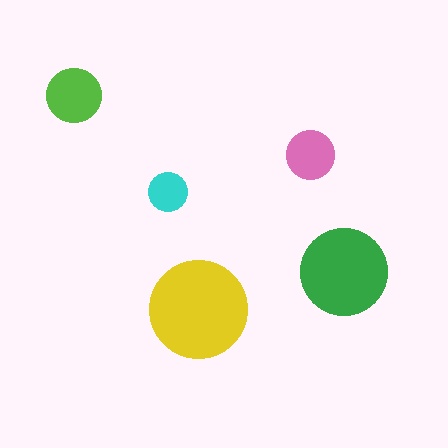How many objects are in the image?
There are 5 objects in the image.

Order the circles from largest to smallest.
the yellow one, the green one, the lime one, the pink one, the cyan one.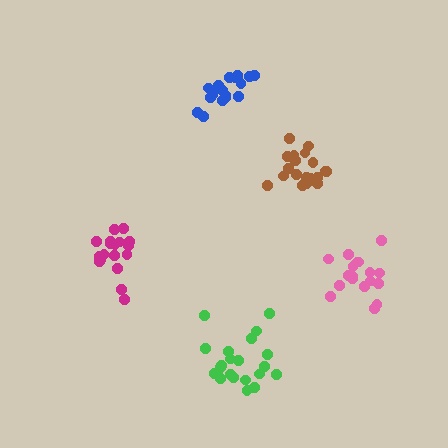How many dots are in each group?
Group 1: 18 dots, Group 2: 21 dots, Group 3: 19 dots, Group 4: 17 dots, Group 5: 18 dots (93 total).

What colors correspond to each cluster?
The clusters are colored: magenta, green, brown, blue, pink.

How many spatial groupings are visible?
There are 5 spatial groupings.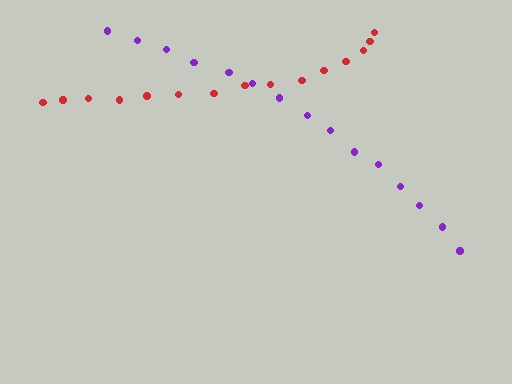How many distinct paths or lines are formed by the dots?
There are 2 distinct paths.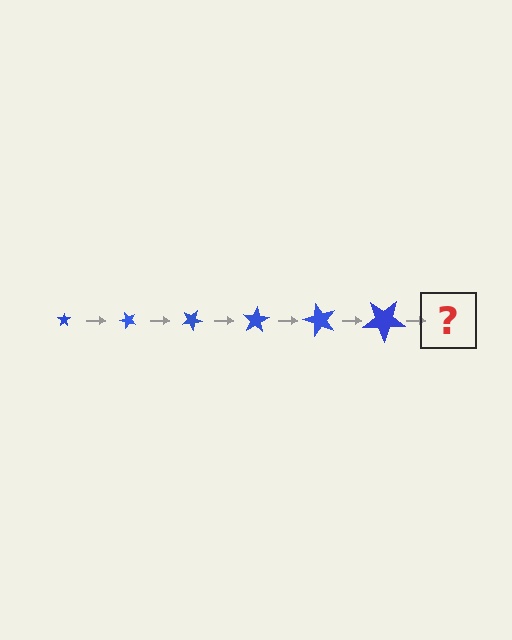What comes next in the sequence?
The next element should be a star, larger than the previous one and rotated 300 degrees from the start.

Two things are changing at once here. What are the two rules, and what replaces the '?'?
The two rules are that the star grows larger each step and it rotates 50 degrees each step. The '?' should be a star, larger than the previous one and rotated 300 degrees from the start.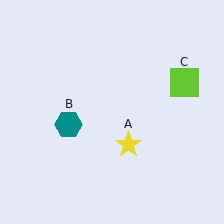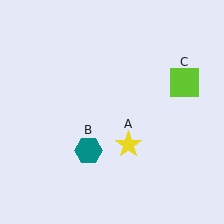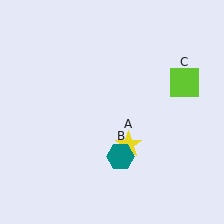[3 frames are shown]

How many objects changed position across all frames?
1 object changed position: teal hexagon (object B).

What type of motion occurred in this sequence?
The teal hexagon (object B) rotated counterclockwise around the center of the scene.